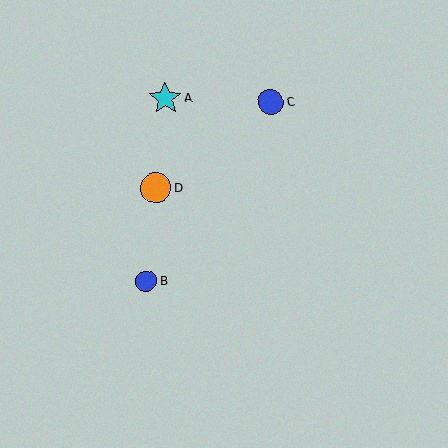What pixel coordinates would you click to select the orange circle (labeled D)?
Click at (156, 188) to select the orange circle D.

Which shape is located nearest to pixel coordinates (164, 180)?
The orange circle (labeled D) at (156, 188) is nearest to that location.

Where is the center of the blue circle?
The center of the blue circle is at (271, 102).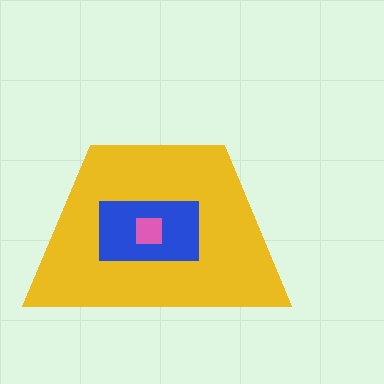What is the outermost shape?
The yellow trapezoid.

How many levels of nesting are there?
3.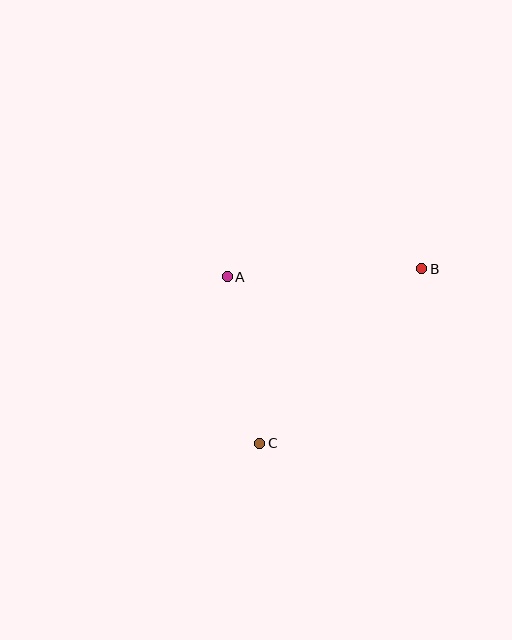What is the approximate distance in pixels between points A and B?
The distance between A and B is approximately 195 pixels.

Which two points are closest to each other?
Points A and C are closest to each other.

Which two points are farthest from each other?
Points B and C are farthest from each other.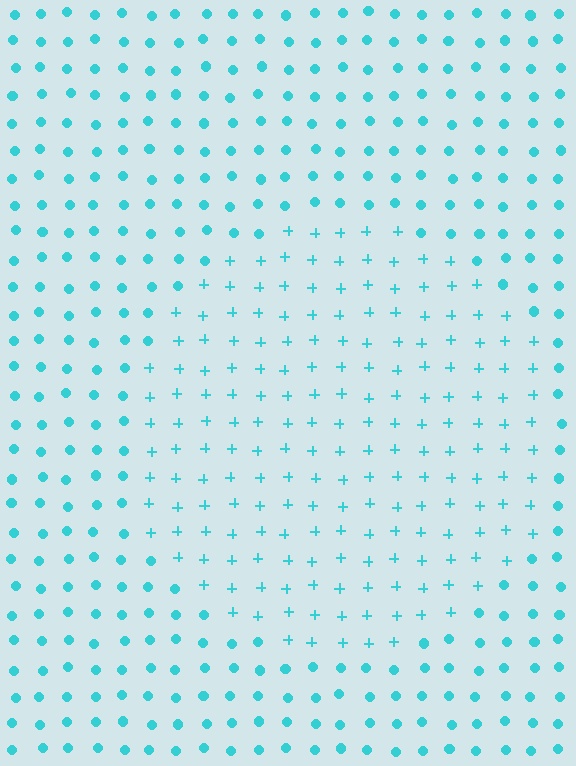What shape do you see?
I see a circle.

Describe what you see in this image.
The image is filled with small cyan elements arranged in a uniform grid. A circle-shaped region contains plus signs, while the surrounding area contains circles. The boundary is defined purely by the change in element shape.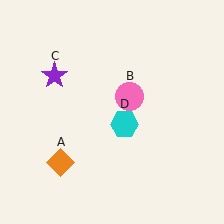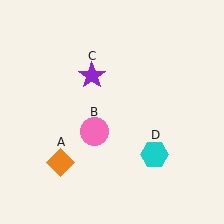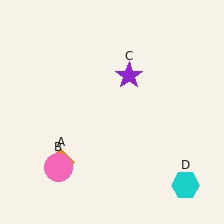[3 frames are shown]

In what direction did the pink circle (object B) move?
The pink circle (object B) moved down and to the left.